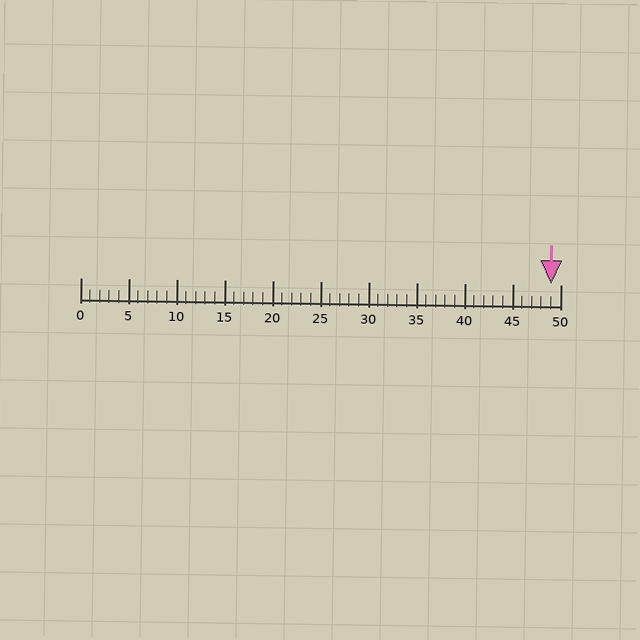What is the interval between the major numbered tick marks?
The major tick marks are spaced 5 units apart.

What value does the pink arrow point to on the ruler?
The pink arrow points to approximately 49.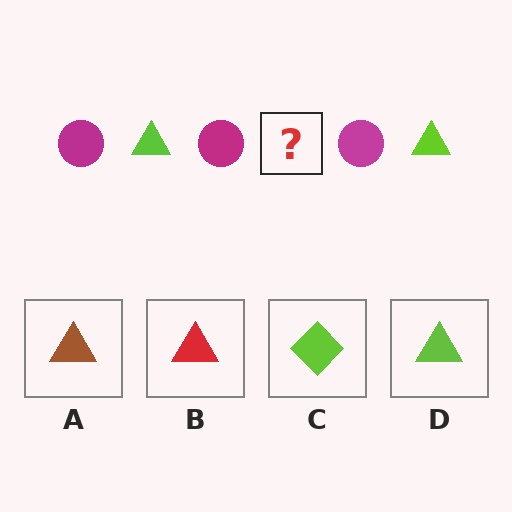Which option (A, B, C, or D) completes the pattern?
D.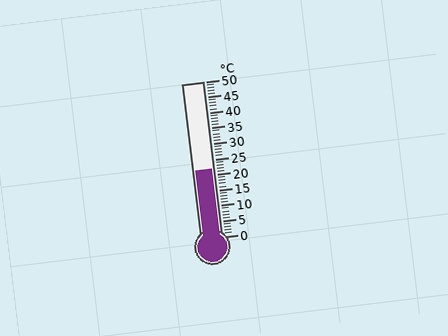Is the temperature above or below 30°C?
The temperature is below 30°C.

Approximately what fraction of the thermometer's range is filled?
The thermometer is filled to approximately 45% of its range.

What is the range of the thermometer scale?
The thermometer scale ranges from 0°C to 50°C.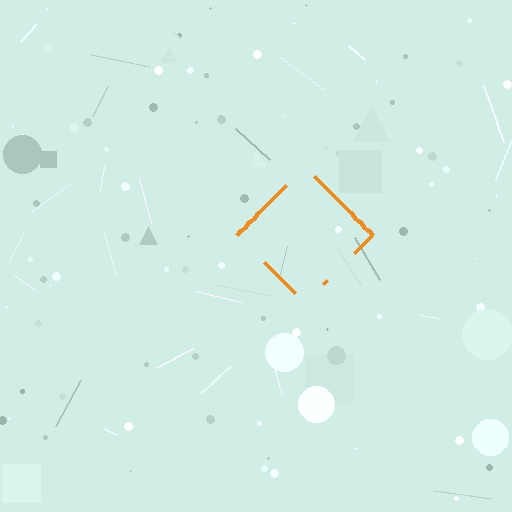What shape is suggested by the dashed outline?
The dashed outline suggests a diamond.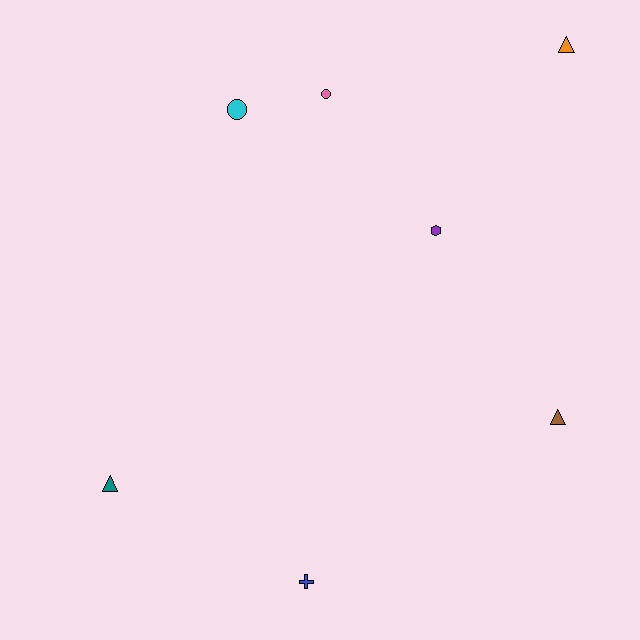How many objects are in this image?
There are 7 objects.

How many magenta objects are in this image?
There are no magenta objects.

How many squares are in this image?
There are no squares.